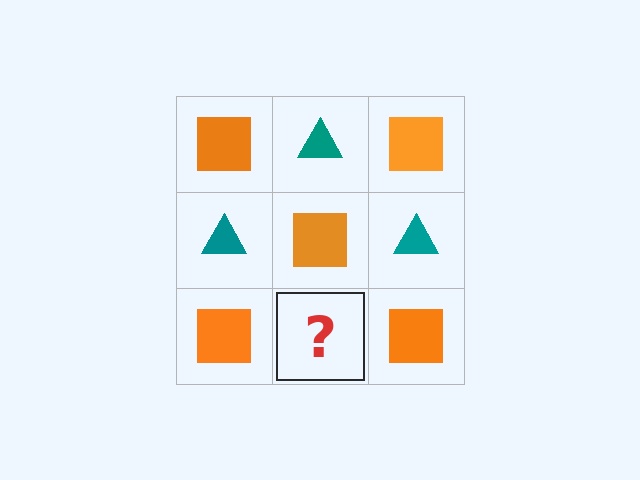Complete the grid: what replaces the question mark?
The question mark should be replaced with a teal triangle.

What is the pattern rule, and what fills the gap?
The rule is that it alternates orange square and teal triangle in a checkerboard pattern. The gap should be filled with a teal triangle.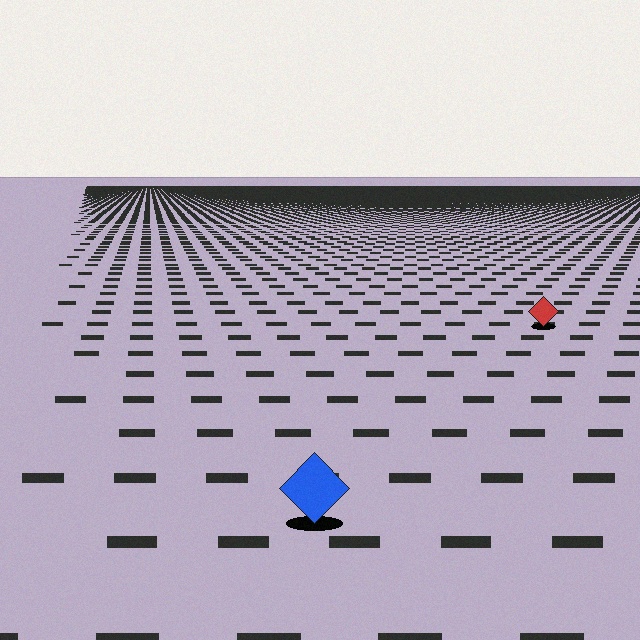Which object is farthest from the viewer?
The red diamond is farthest from the viewer. It appears smaller and the ground texture around it is denser.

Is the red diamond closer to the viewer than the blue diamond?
No. The blue diamond is closer — you can tell from the texture gradient: the ground texture is coarser near it.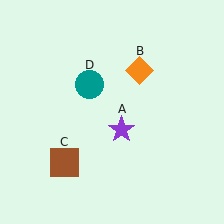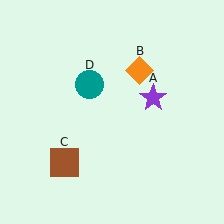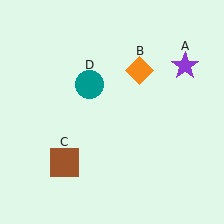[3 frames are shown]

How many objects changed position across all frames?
1 object changed position: purple star (object A).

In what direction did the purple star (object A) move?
The purple star (object A) moved up and to the right.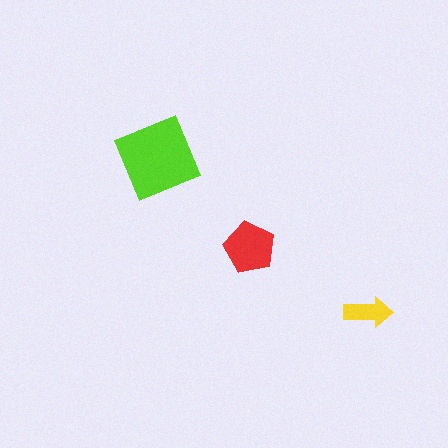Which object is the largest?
The lime square.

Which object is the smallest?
The yellow arrow.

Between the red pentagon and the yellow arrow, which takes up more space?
The red pentagon.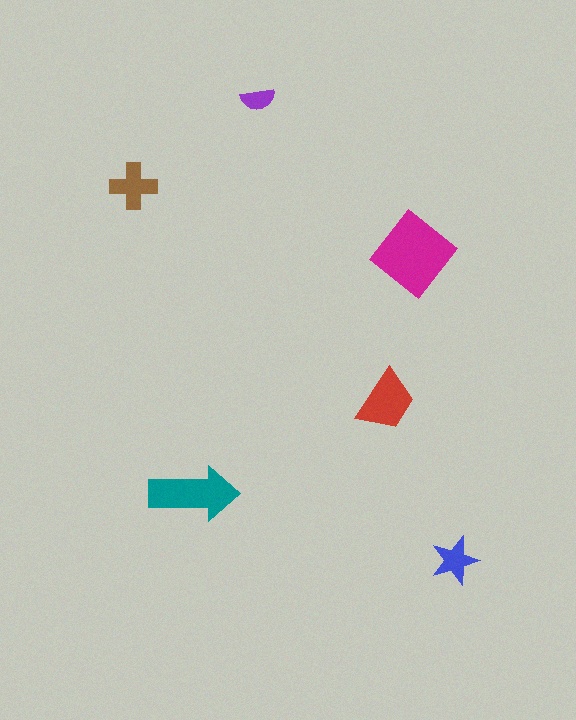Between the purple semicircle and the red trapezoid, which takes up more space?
The red trapezoid.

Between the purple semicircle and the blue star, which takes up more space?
The blue star.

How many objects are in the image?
There are 6 objects in the image.